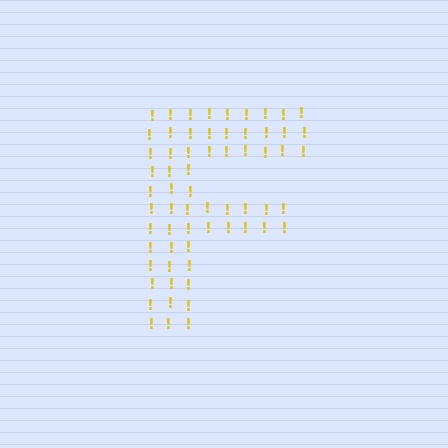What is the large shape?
The large shape is the letter F.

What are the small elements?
The small elements are exclamation marks.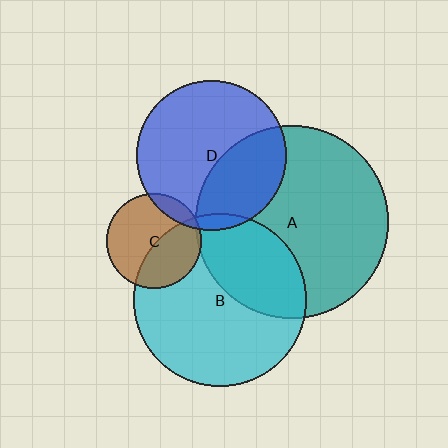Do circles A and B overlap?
Yes.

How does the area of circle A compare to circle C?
Approximately 4.1 times.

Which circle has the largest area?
Circle A (teal).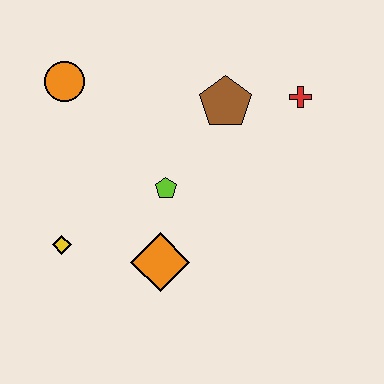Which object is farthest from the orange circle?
The red cross is farthest from the orange circle.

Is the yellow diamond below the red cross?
Yes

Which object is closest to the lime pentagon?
The orange diamond is closest to the lime pentagon.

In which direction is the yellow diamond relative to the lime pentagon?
The yellow diamond is to the left of the lime pentagon.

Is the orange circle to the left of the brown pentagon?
Yes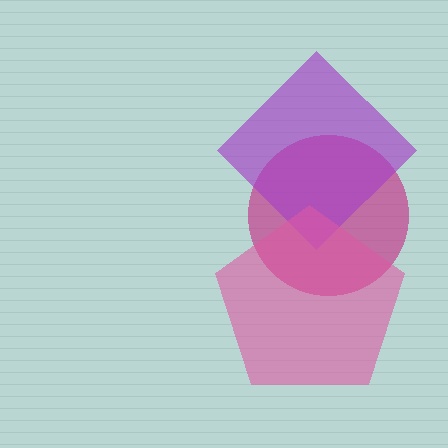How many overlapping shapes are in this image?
There are 3 overlapping shapes in the image.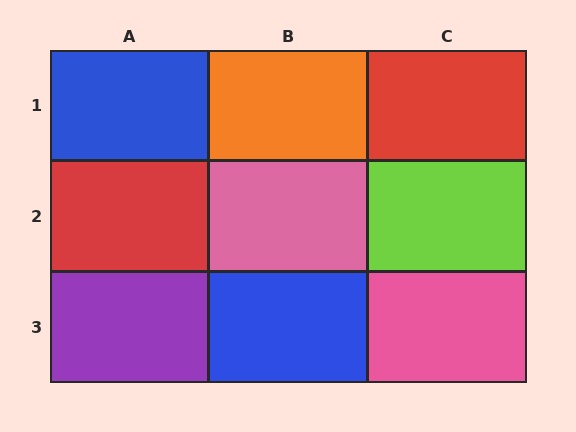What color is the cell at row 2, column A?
Red.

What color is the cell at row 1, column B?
Orange.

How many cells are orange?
1 cell is orange.